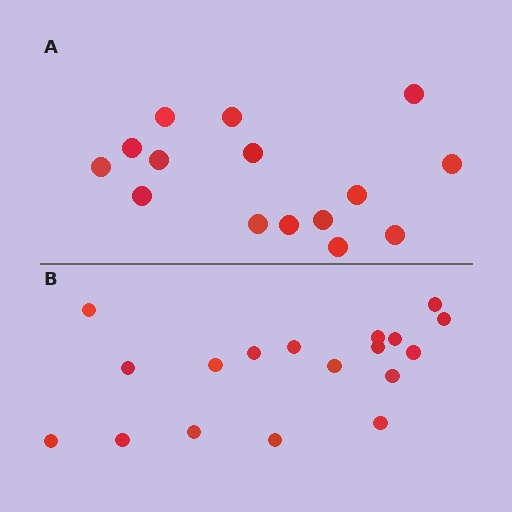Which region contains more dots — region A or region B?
Region B (the bottom region) has more dots.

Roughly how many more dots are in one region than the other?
Region B has just a few more — roughly 2 or 3 more dots than region A.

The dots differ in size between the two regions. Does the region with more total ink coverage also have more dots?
No. Region A has more total ink coverage because its dots are larger, but region B actually contains more individual dots. Total area can be misleading — the number of items is what matters here.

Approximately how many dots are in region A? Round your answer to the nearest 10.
About 20 dots. (The exact count is 15, which rounds to 20.)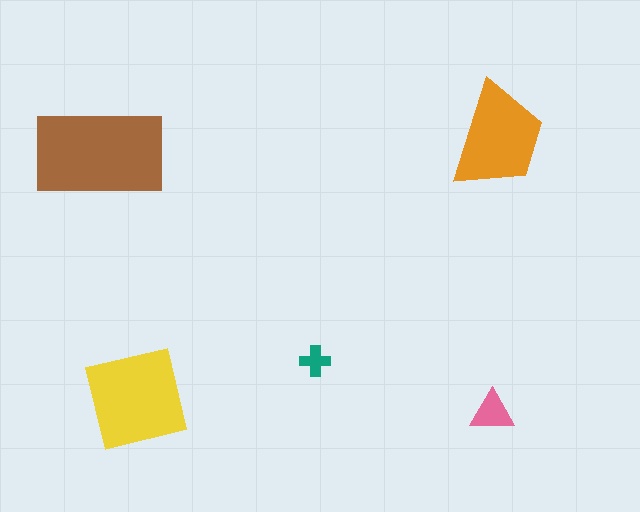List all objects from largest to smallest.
The brown rectangle, the yellow square, the orange trapezoid, the pink triangle, the teal cross.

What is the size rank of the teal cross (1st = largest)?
5th.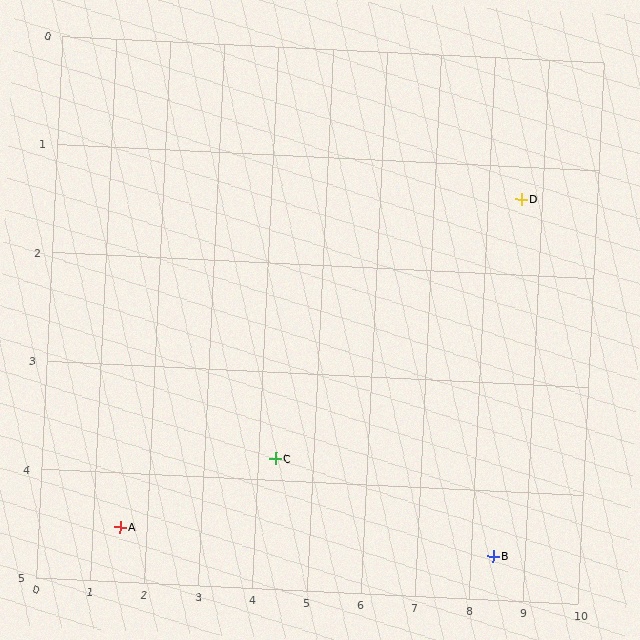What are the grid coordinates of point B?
Point B is at approximately (8.4, 4.6).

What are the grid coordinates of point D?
Point D is at approximately (8.6, 1.3).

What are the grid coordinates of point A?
Point A is at approximately (1.5, 4.5).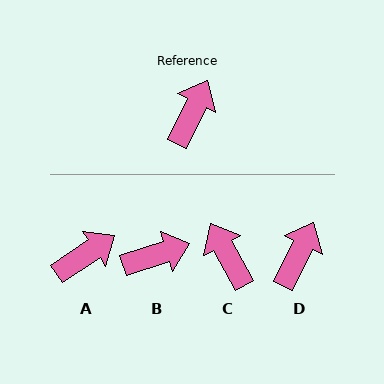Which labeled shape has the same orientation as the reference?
D.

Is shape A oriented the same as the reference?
No, it is off by about 31 degrees.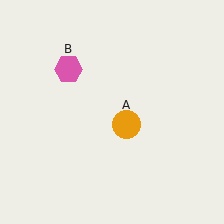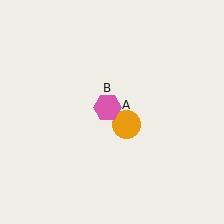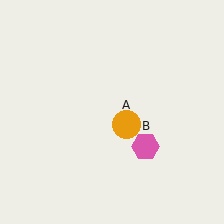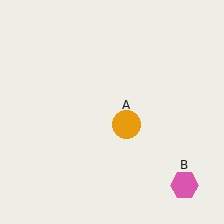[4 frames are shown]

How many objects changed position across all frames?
1 object changed position: pink hexagon (object B).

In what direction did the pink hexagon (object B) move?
The pink hexagon (object B) moved down and to the right.